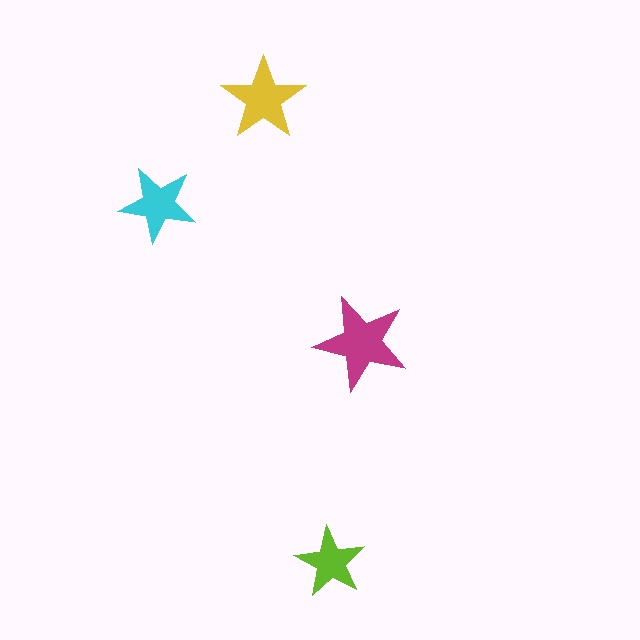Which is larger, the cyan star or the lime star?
The cyan one.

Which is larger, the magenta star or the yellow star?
The magenta one.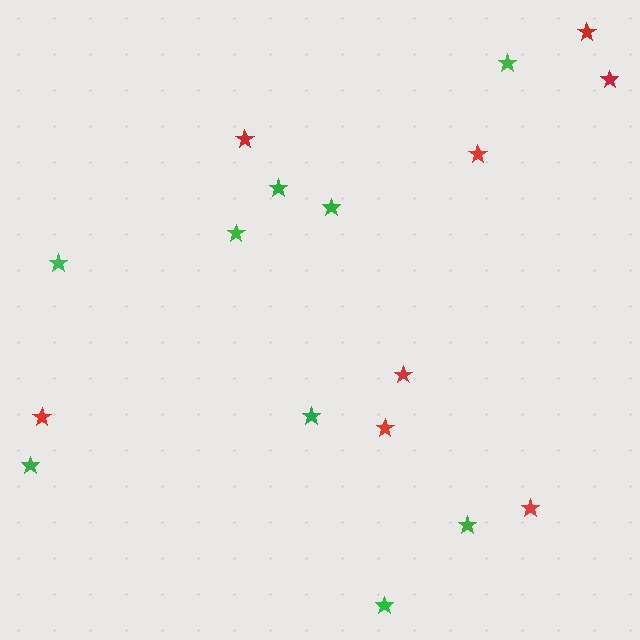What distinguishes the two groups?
There are 2 groups: one group of red stars (8) and one group of green stars (9).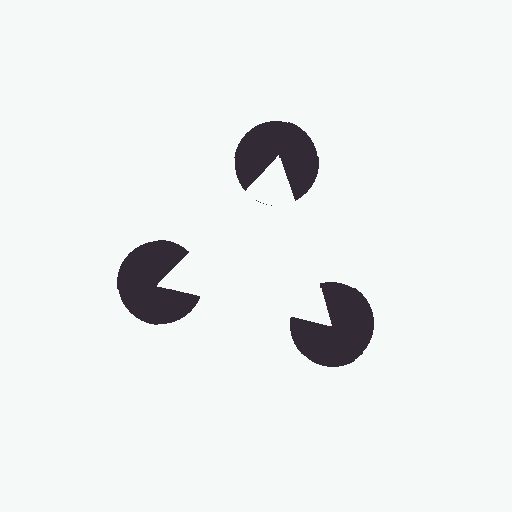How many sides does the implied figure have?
3 sides.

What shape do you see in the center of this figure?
An illusory triangle — its edges are inferred from the aligned wedge cuts in the pac-man discs, not physically drawn.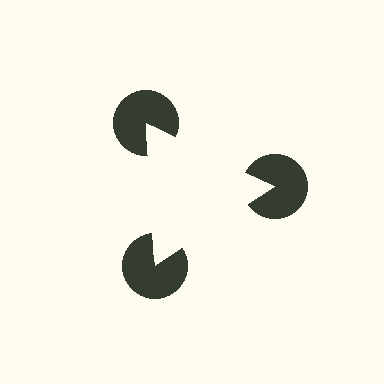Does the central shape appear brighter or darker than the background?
It typically appears slightly brighter than the background, even though no actual brightness change is drawn.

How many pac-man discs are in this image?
There are 3 — one at each vertex of the illusory triangle.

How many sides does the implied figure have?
3 sides.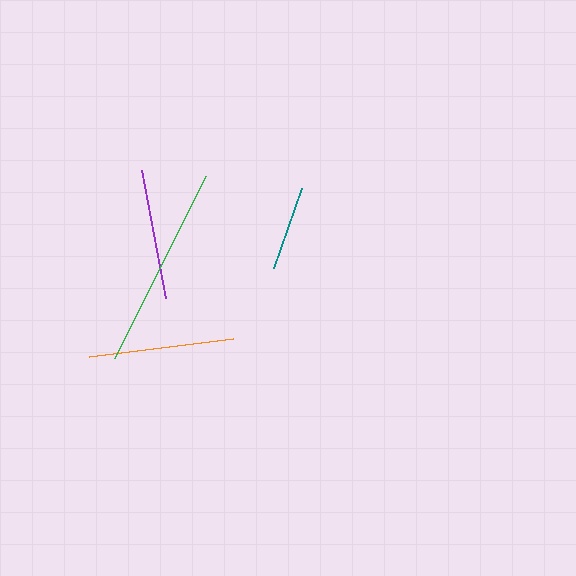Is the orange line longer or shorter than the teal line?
The orange line is longer than the teal line.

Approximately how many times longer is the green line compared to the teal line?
The green line is approximately 2.4 times the length of the teal line.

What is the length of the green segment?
The green segment is approximately 203 pixels long.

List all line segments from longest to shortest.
From longest to shortest: green, orange, purple, teal.